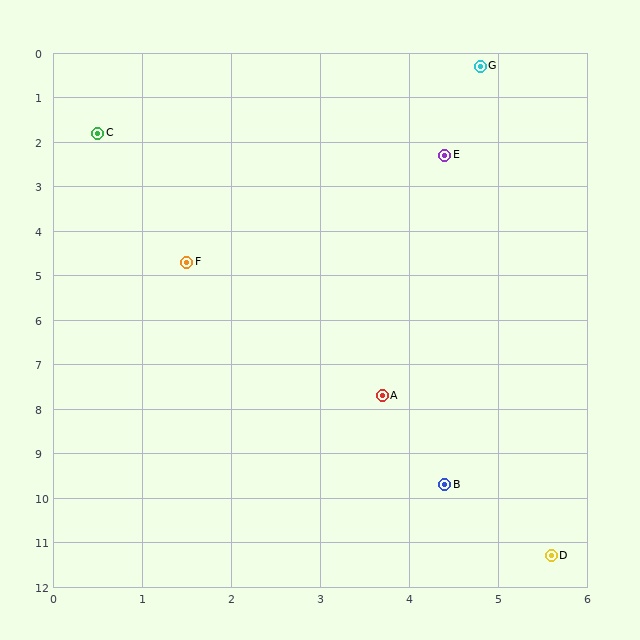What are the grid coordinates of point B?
Point B is at approximately (4.4, 9.7).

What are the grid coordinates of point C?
Point C is at approximately (0.5, 1.8).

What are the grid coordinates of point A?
Point A is at approximately (3.7, 7.7).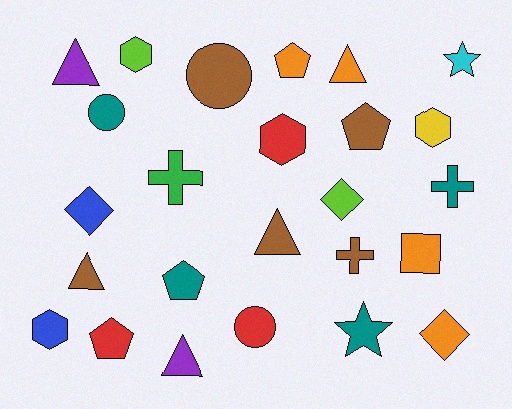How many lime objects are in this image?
There are 2 lime objects.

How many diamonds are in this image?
There are 3 diamonds.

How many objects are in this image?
There are 25 objects.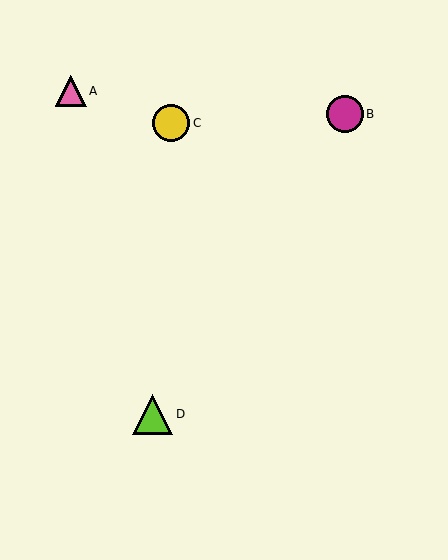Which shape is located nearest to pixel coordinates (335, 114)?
The magenta circle (labeled B) at (345, 114) is nearest to that location.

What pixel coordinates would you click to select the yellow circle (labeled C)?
Click at (171, 123) to select the yellow circle C.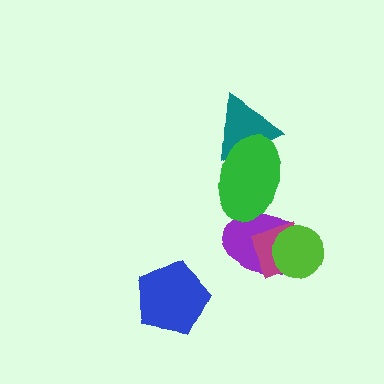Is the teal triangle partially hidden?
Yes, it is partially covered by another shape.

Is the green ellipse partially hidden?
No, no other shape covers it.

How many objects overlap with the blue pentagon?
0 objects overlap with the blue pentagon.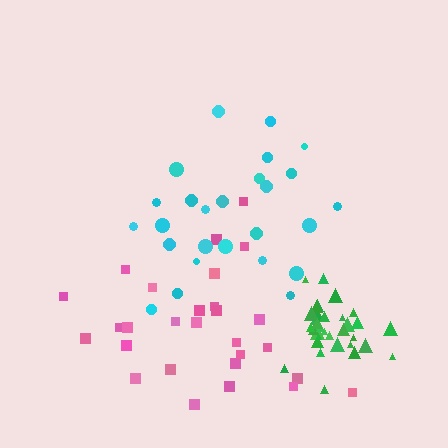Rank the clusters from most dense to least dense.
green, cyan, pink.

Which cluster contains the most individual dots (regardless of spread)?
Green (33).